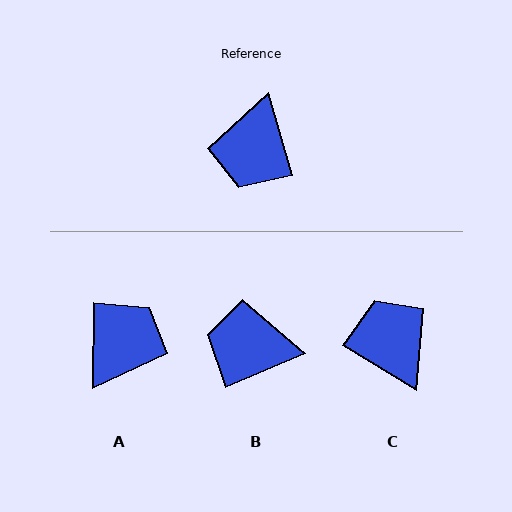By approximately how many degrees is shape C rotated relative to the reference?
Approximately 137 degrees clockwise.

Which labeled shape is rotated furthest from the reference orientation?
A, about 163 degrees away.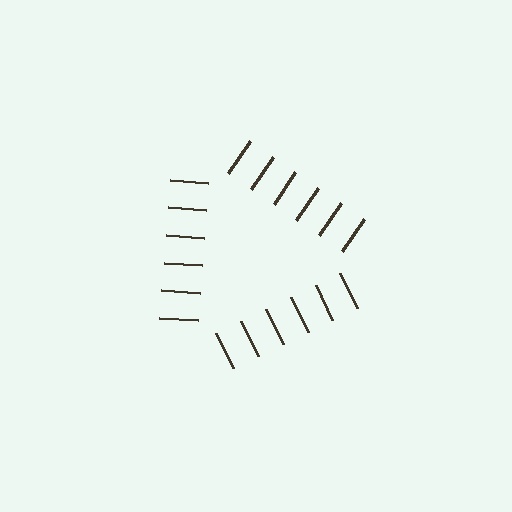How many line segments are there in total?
18 — 6 along each of the 3 edges.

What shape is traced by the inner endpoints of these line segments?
An illusory triangle — the line segments terminate on its edges but no continuous stroke is drawn.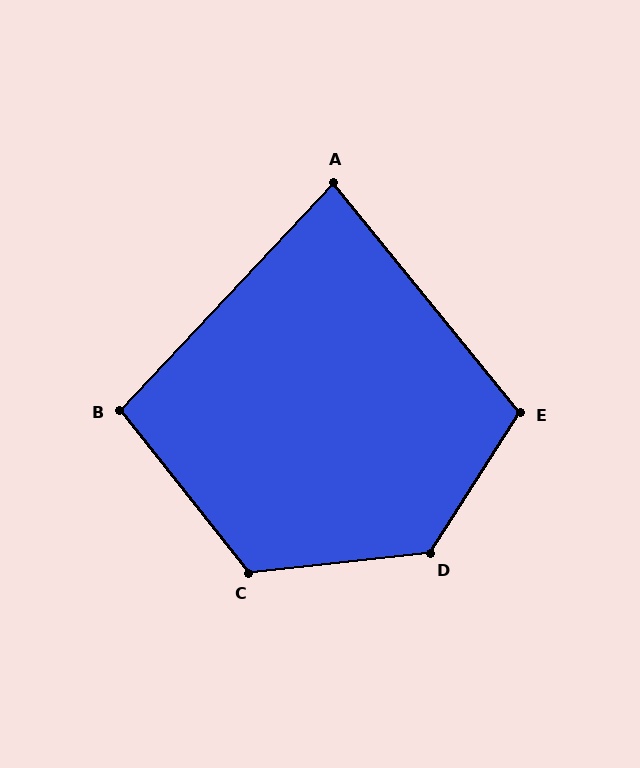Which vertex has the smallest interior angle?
A, at approximately 82 degrees.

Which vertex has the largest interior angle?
D, at approximately 129 degrees.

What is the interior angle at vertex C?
Approximately 122 degrees (obtuse).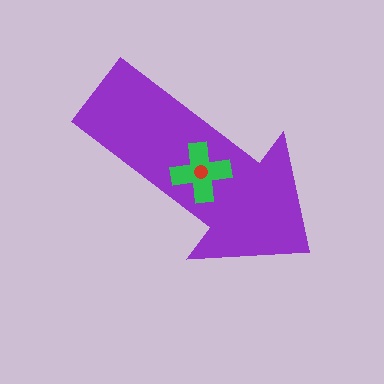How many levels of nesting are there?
3.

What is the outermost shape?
The purple arrow.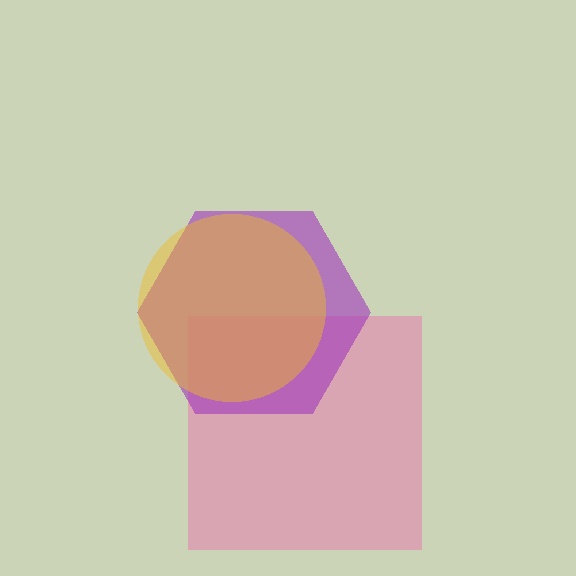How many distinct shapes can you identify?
There are 3 distinct shapes: a pink square, a purple hexagon, a yellow circle.